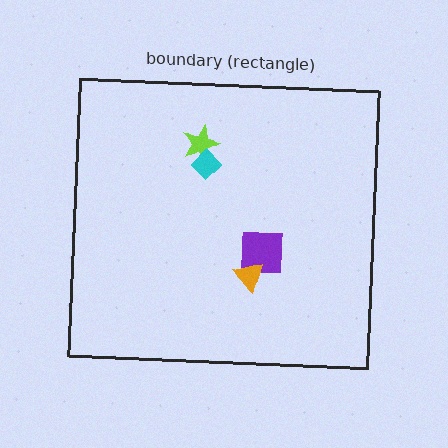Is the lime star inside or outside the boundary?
Inside.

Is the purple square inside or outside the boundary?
Inside.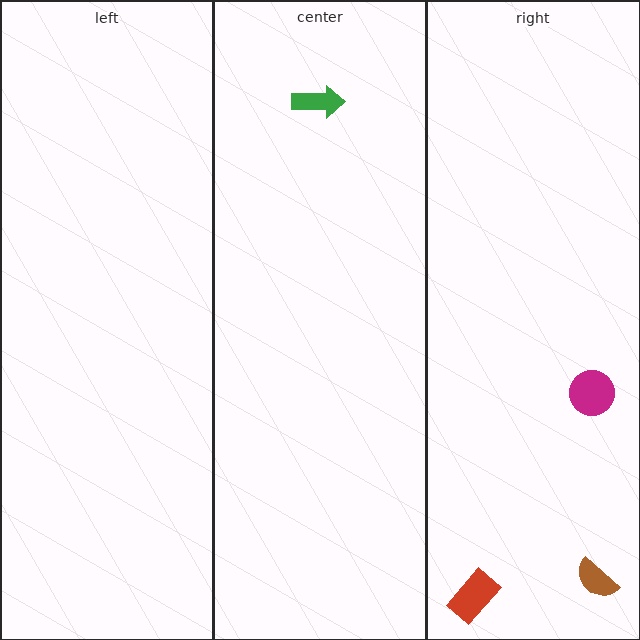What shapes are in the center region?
The green arrow.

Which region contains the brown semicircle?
The right region.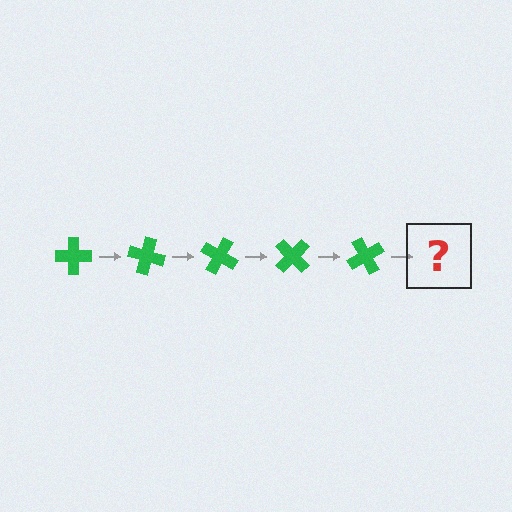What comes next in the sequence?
The next element should be a green cross rotated 75 degrees.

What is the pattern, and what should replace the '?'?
The pattern is that the cross rotates 15 degrees each step. The '?' should be a green cross rotated 75 degrees.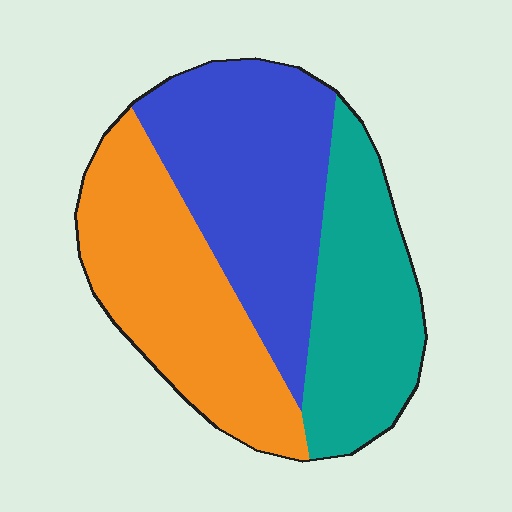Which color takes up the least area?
Teal, at roughly 30%.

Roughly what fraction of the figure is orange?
Orange covers roughly 35% of the figure.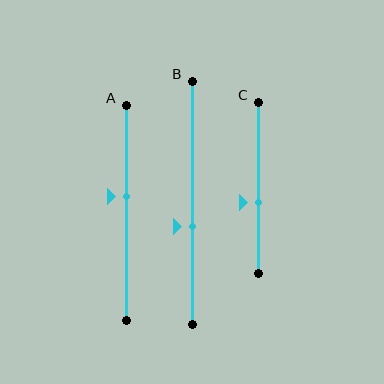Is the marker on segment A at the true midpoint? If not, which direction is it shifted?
No, the marker on segment A is shifted upward by about 8% of the segment length.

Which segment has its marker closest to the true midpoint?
Segment A has its marker closest to the true midpoint.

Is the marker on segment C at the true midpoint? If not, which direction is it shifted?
No, the marker on segment C is shifted downward by about 9% of the segment length.